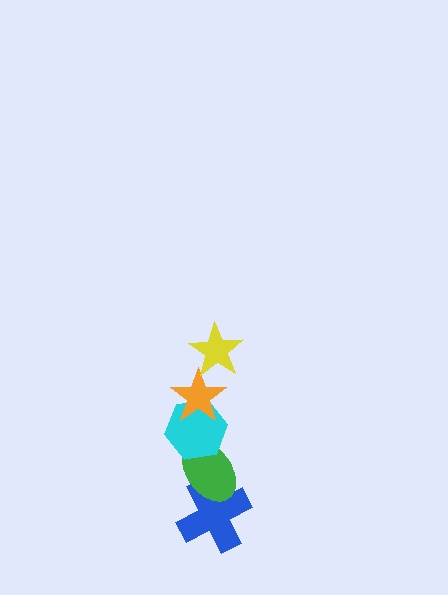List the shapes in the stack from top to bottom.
From top to bottom: the yellow star, the orange star, the cyan hexagon, the green ellipse, the blue cross.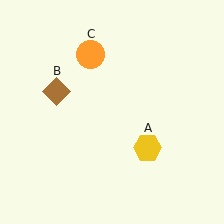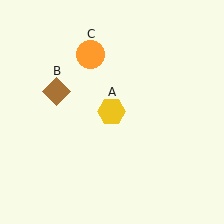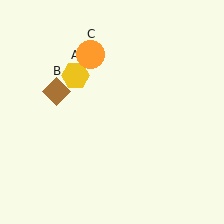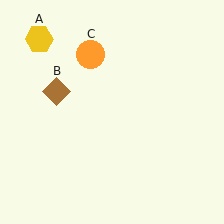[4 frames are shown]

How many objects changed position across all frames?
1 object changed position: yellow hexagon (object A).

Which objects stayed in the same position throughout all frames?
Brown diamond (object B) and orange circle (object C) remained stationary.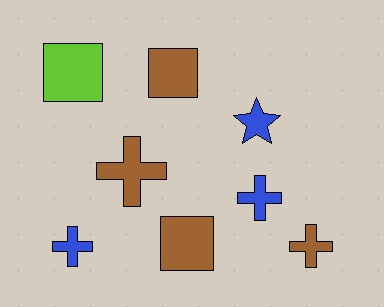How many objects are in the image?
There are 8 objects.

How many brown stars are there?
There are no brown stars.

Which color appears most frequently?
Brown, with 4 objects.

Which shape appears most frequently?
Cross, with 4 objects.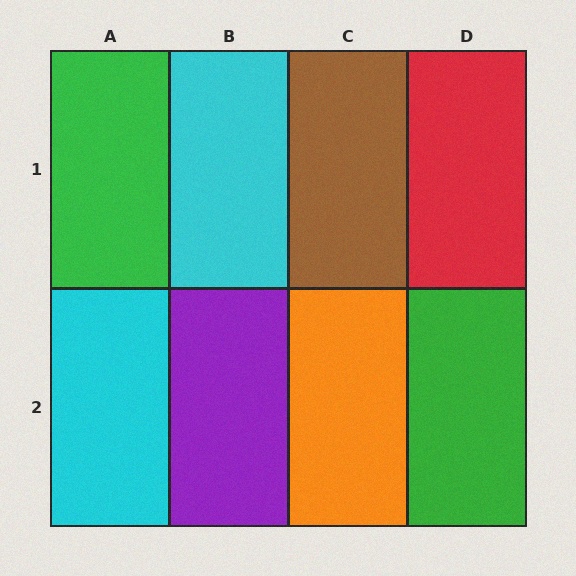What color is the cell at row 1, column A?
Green.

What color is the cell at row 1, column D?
Red.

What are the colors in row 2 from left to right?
Cyan, purple, orange, green.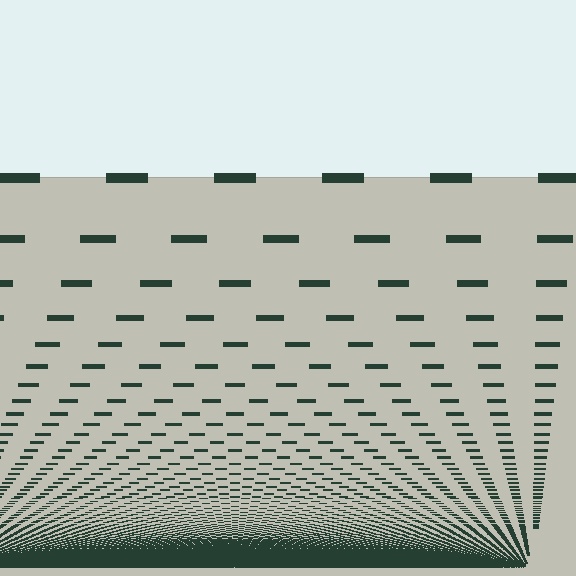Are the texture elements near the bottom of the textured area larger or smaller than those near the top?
Smaller. The gradient is inverted — elements near the bottom are smaller and denser.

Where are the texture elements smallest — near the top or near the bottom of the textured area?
Near the bottom.